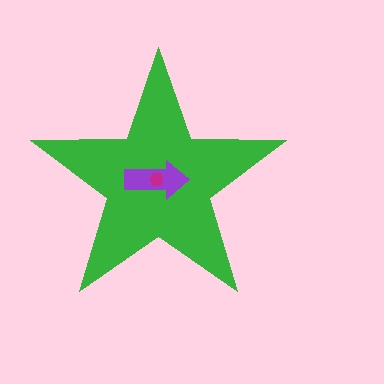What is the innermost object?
The magenta hexagon.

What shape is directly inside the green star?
The purple arrow.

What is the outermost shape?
The green star.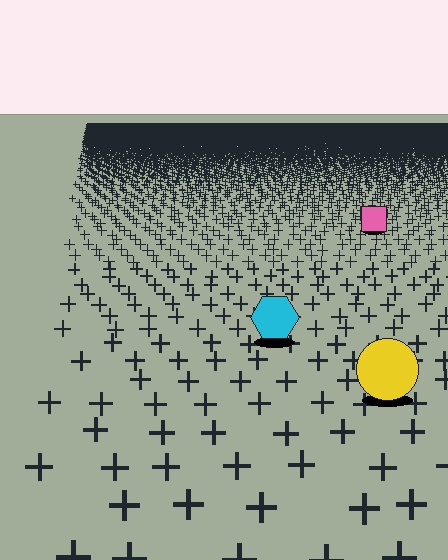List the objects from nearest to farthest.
From nearest to farthest: the yellow circle, the cyan hexagon, the pink square.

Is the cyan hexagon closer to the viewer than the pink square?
Yes. The cyan hexagon is closer — you can tell from the texture gradient: the ground texture is coarser near it.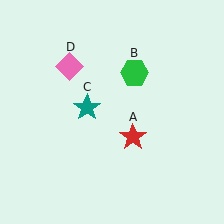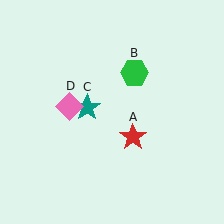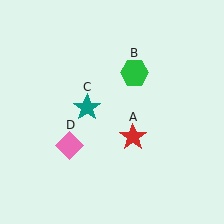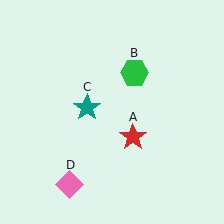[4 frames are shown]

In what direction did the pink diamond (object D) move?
The pink diamond (object D) moved down.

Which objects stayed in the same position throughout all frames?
Red star (object A) and green hexagon (object B) and teal star (object C) remained stationary.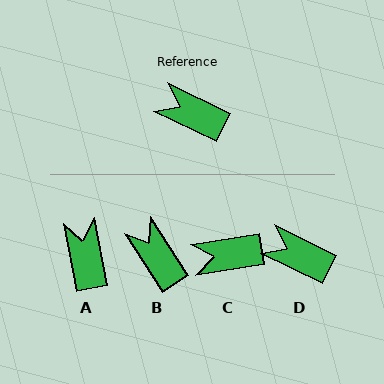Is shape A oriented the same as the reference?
No, it is off by about 53 degrees.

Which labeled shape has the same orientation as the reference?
D.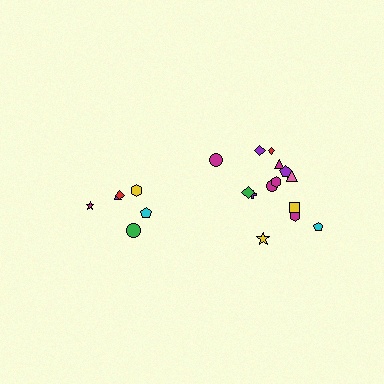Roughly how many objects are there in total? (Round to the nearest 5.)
Roughly 20 objects in total.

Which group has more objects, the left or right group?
The right group.